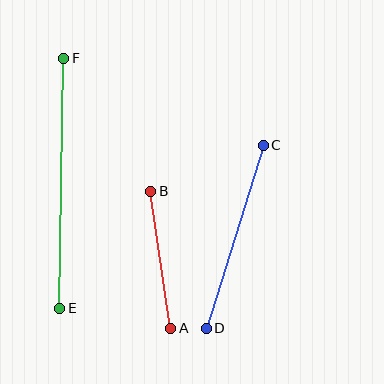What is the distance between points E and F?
The distance is approximately 250 pixels.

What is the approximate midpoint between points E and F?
The midpoint is at approximately (62, 183) pixels.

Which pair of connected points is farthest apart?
Points E and F are farthest apart.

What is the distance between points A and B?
The distance is approximately 138 pixels.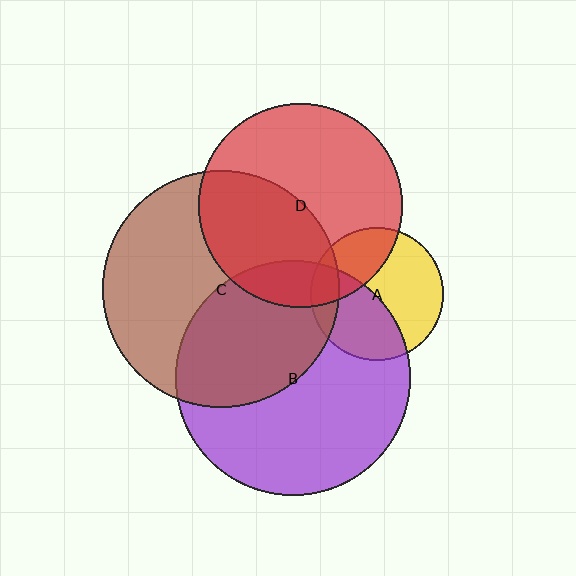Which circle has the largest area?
Circle C (brown).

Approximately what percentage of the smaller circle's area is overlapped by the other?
Approximately 15%.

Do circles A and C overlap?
Yes.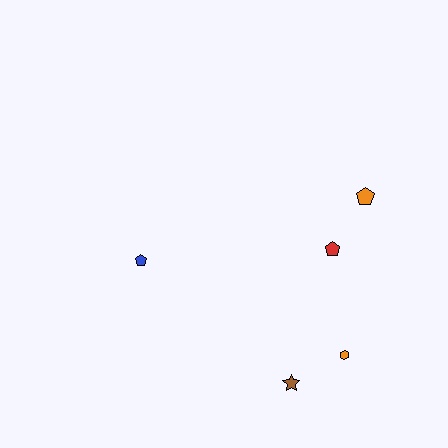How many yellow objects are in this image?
There are no yellow objects.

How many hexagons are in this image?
There is 1 hexagon.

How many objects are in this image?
There are 5 objects.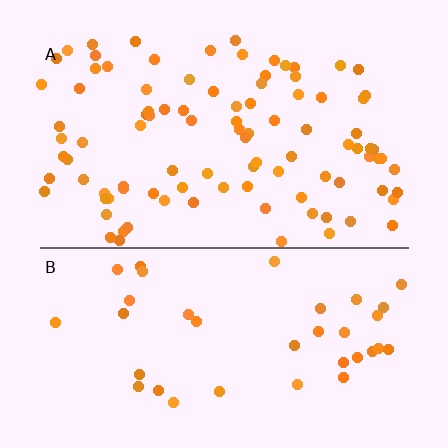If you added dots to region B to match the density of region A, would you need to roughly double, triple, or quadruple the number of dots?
Approximately triple.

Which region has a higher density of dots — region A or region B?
A (the top).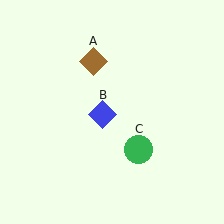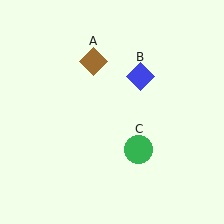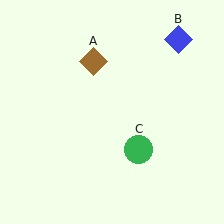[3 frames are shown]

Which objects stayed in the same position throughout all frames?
Brown diamond (object A) and green circle (object C) remained stationary.